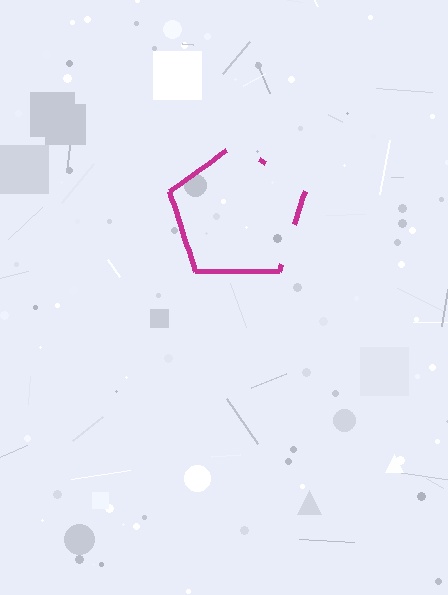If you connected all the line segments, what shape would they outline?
They would outline a pentagon.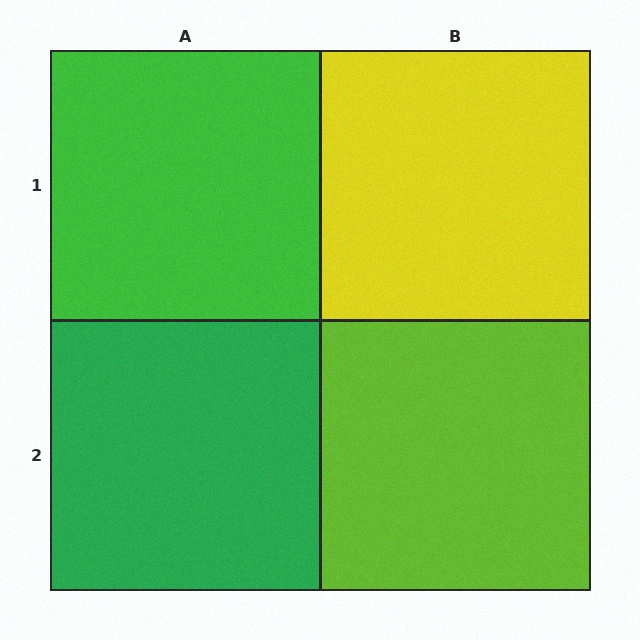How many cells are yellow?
1 cell is yellow.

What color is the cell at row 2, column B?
Lime.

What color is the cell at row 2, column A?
Green.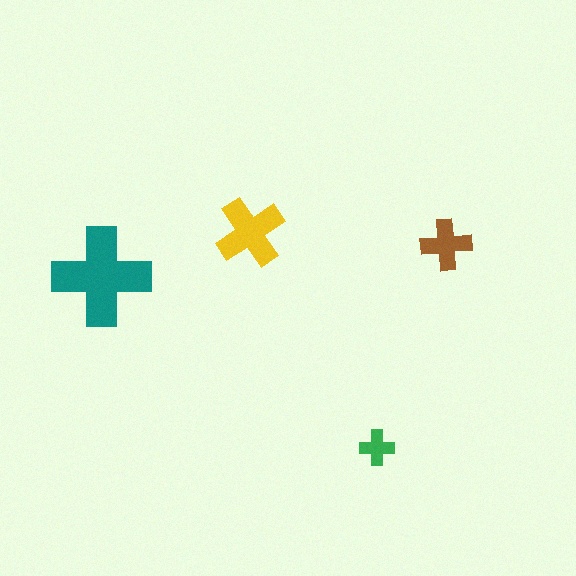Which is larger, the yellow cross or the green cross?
The yellow one.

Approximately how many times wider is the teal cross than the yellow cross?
About 1.5 times wider.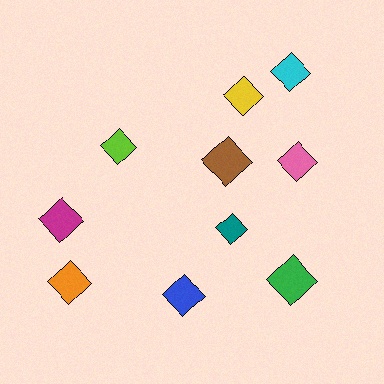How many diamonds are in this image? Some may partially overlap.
There are 10 diamonds.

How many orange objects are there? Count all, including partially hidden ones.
There is 1 orange object.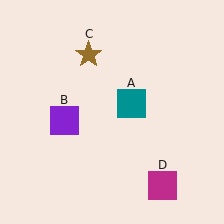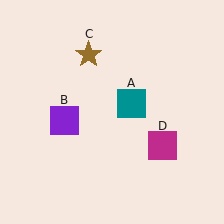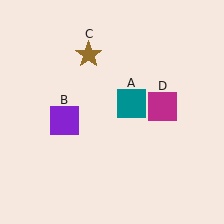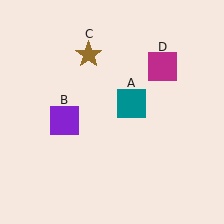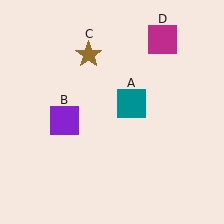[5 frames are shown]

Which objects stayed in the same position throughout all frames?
Teal square (object A) and purple square (object B) and brown star (object C) remained stationary.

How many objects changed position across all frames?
1 object changed position: magenta square (object D).